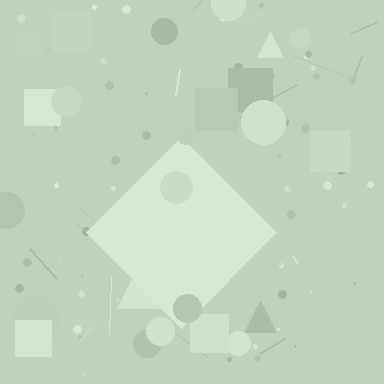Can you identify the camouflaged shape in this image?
The camouflaged shape is a diamond.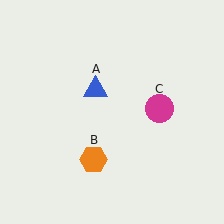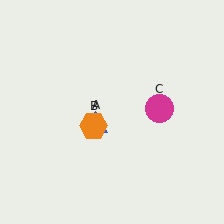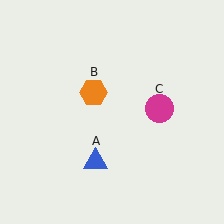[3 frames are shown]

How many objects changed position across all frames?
2 objects changed position: blue triangle (object A), orange hexagon (object B).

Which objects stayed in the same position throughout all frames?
Magenta circle (object C) remained stationary.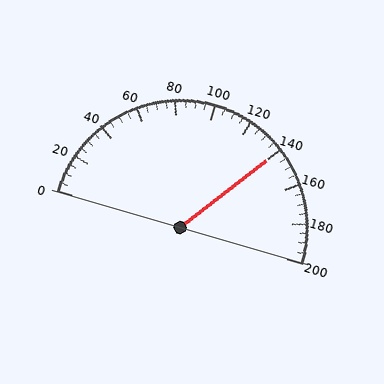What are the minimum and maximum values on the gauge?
The gauge ranges from 0 to 200.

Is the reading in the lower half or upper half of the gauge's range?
The reading is in the upper half of the range (0 to 200).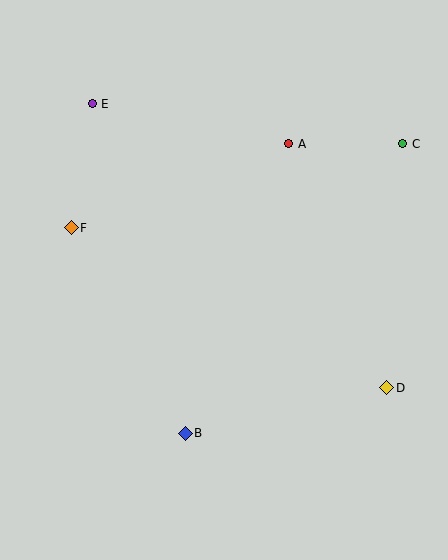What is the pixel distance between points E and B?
The distance between E and B is 342 pixels.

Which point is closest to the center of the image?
Point A at (289, 144) is closest to the center.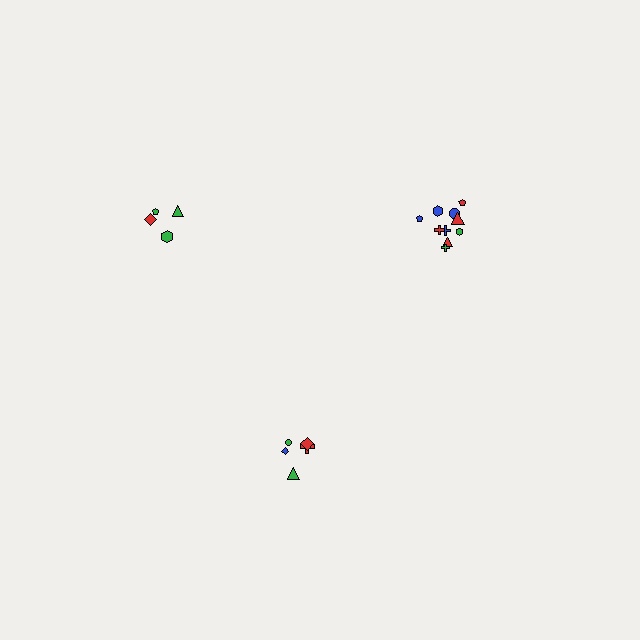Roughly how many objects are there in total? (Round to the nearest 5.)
Roughly 20 objects in total.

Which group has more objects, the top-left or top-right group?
The top-right group.